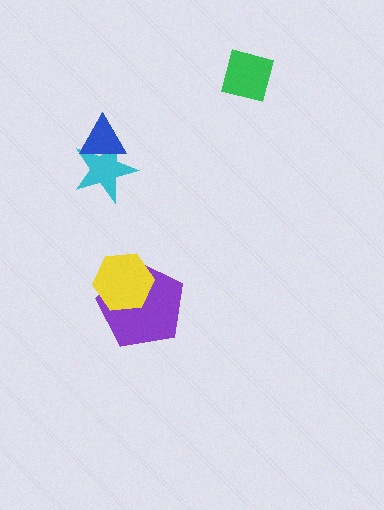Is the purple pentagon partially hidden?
Yes, it is partially covered by another shape.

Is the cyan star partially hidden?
Yes, it is partially covered by another shape.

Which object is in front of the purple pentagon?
The yellow hexagon is in front of the purple pentagon.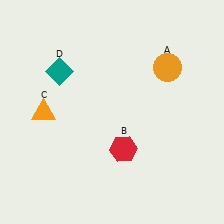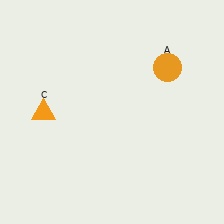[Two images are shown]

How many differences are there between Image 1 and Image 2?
There are 2 differences between the two images.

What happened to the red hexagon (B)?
The red hexagon (B) was removed in Image 2. It was in the bottom-right area of Image 1.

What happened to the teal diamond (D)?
The teal diamond (D) was removed in Image 2. It was in the top-left area of Image 1.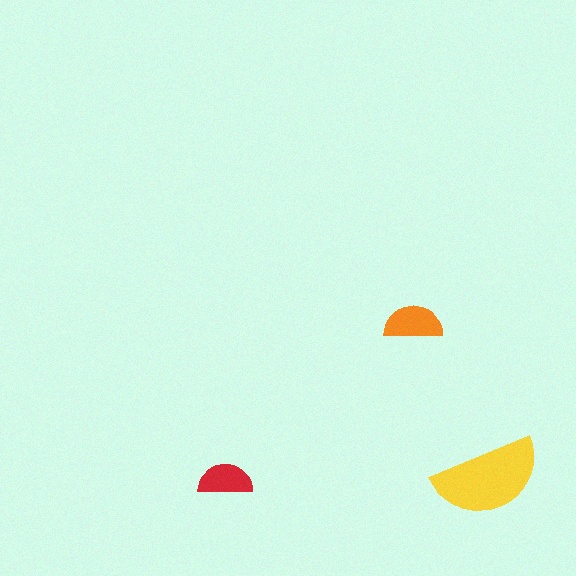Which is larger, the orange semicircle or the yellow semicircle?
The yellow one.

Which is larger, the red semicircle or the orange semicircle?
The orange one.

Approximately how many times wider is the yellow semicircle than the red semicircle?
About 2 times wider.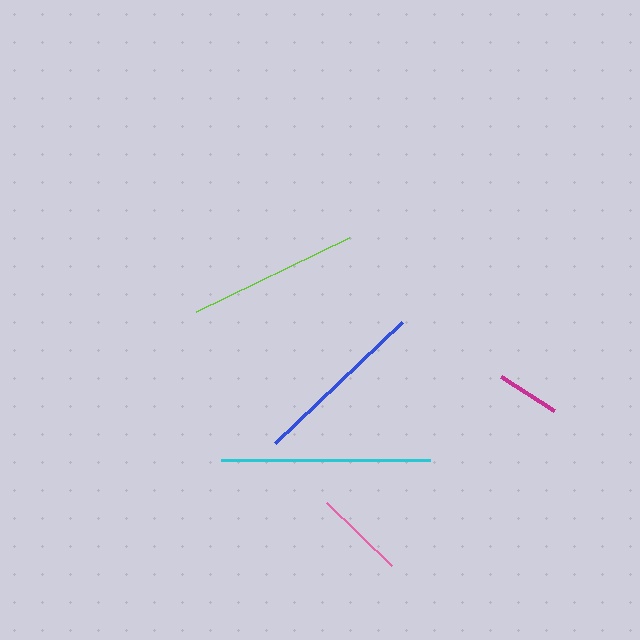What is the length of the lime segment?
The lime segment is approximately 170 pixels long.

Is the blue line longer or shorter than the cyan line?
The cyan line is longer than the blue line.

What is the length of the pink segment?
The pink segment is approximately 90 pixels long.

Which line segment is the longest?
The cyan line is the longest at approximately 209 pixels.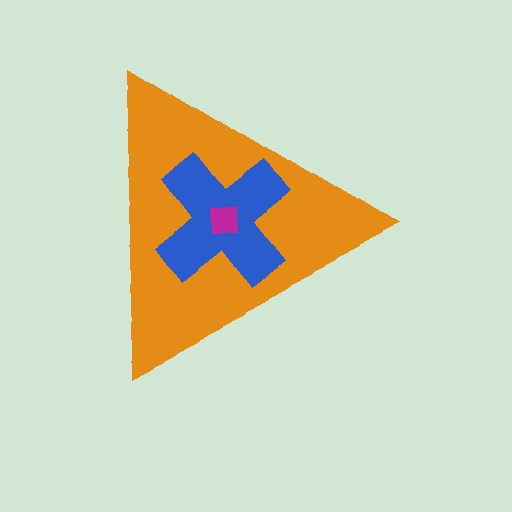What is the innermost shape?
The magenta square.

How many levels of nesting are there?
3.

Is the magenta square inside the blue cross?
Yes.